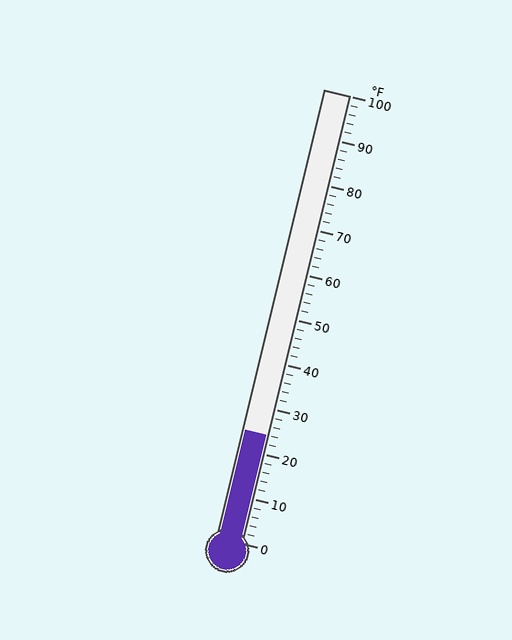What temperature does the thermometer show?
The thermometer shows approximately 24°F.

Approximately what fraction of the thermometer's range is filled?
The thermometer is filled to approximately 25% of its range.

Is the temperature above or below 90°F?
The temperature is below 90°F.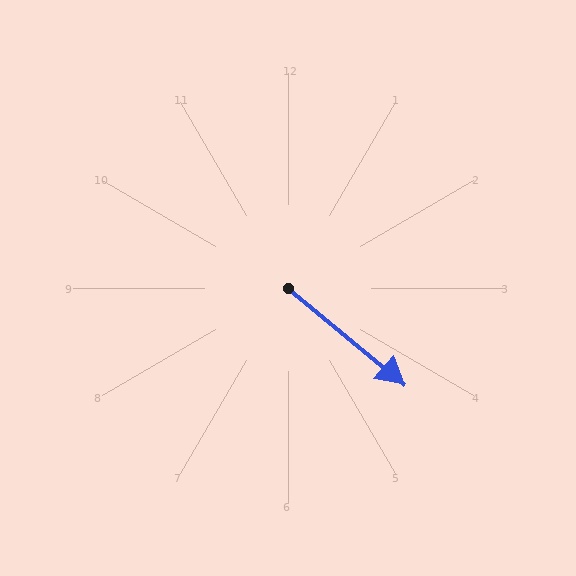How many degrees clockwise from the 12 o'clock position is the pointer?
Approximately 130 degrees.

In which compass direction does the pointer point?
Southeast.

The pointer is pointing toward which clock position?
Roughly 4 o'clock.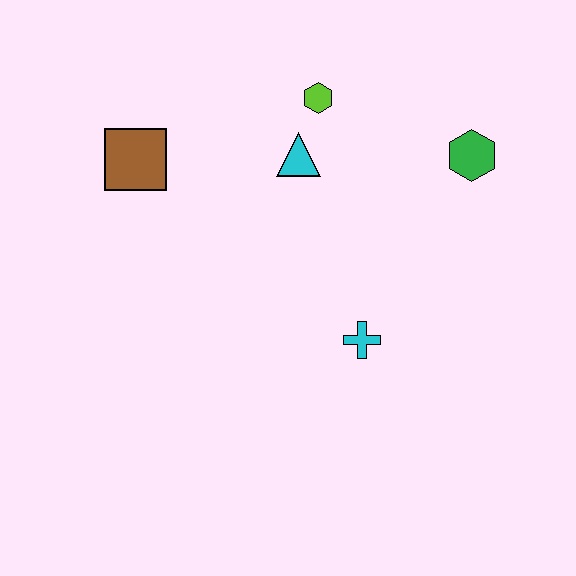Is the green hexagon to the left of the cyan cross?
No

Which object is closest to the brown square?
The cyan triangle is closest to the brown square.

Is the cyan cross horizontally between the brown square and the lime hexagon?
No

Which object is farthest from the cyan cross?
The brown square is farthest from the cyan cross.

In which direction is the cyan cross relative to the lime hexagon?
The cyan cross is below the lime hexagon.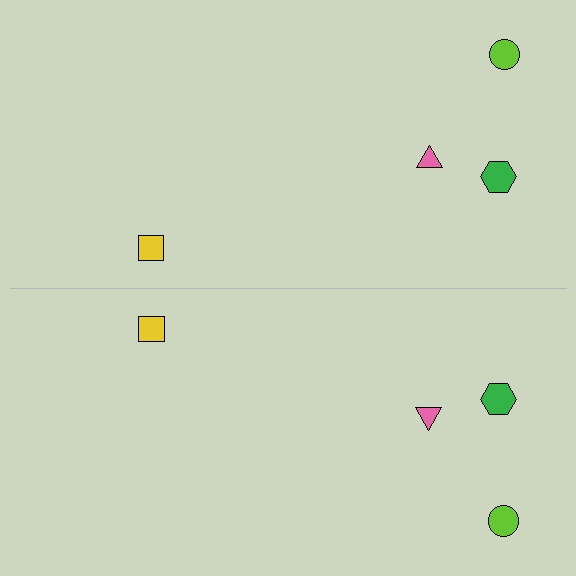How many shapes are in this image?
There are 8 shapes in this image.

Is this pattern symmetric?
Yes, this pattern has bilateral (reflection) symmetry.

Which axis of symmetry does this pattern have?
The pattern has a horizontal axis of symmetry running through the center of the image.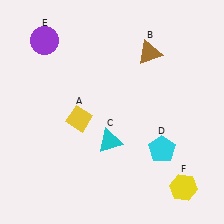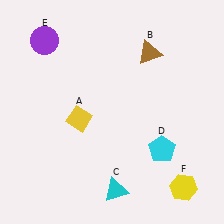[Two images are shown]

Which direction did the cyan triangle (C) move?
The cyan triangle (C) moved down.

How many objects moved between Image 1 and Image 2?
1 object moved between the two images.